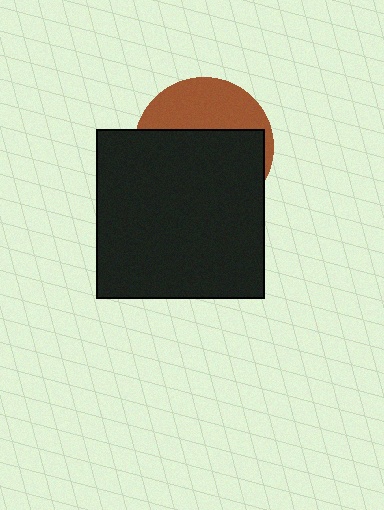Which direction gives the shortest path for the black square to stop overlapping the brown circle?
Moving down gives the shortest separation.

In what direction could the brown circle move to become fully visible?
The brown circle could move up. That would shift it out from behind the black square entirely.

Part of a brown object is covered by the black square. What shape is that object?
It is a circle.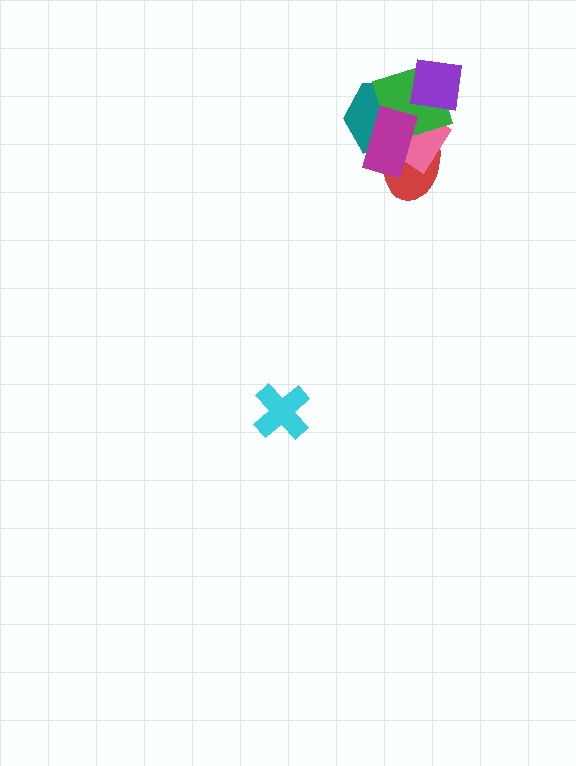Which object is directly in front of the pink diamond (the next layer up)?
The green square is directly in front of the pink diamond.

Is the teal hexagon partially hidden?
Yes, it is partially covered by another shape.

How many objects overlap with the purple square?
3 objects overlap with the purple square.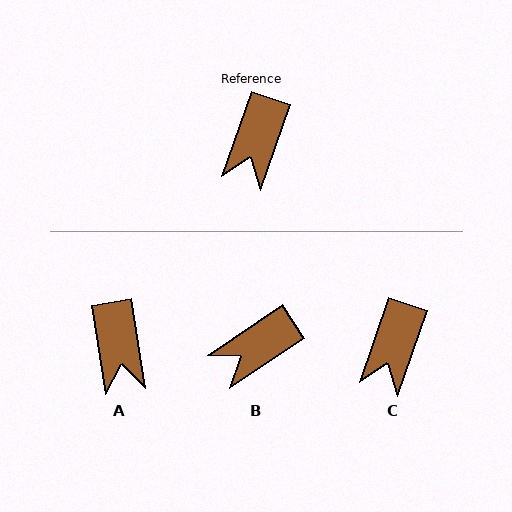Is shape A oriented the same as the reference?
No, it is off by about 28 degrees.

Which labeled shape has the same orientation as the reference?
C.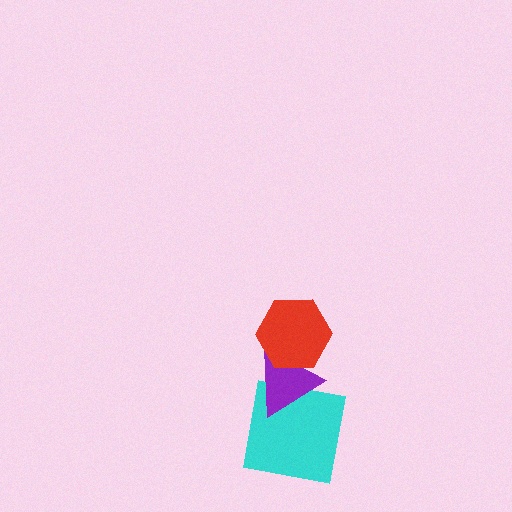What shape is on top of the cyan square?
The purple triangle is on top of the cyan square.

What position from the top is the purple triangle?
The purple triangle is 2nd from the top.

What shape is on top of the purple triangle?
The red hexagon is on top of the purple triangle.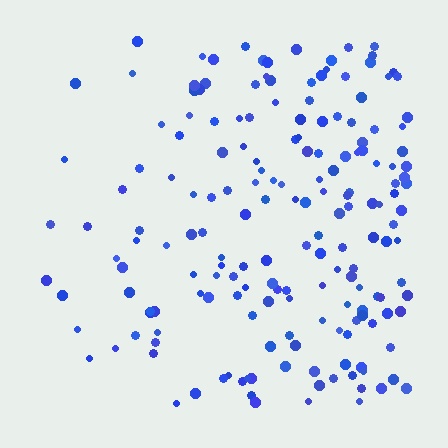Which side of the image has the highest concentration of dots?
The right.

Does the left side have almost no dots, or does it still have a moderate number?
Still a moderate number, just noticeably fewer than the right.